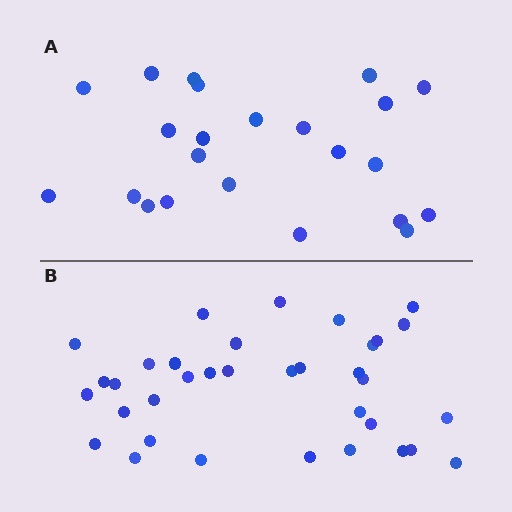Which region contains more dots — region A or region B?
Region B (the bottom region) has more dots.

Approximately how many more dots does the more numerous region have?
Region B has roughly 12 or so more dots than region A.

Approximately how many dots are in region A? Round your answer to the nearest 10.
About 20 dots. (The exact count is 23, which rounds to 20.)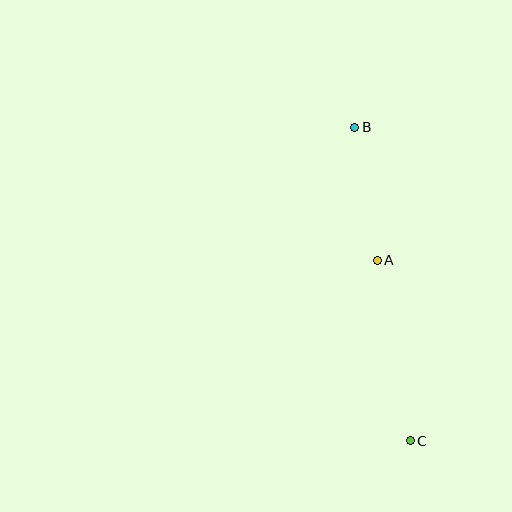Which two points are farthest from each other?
Points B and C are farthest from each other.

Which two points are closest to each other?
Points A and B are closest to each other.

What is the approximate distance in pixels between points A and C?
The distance between A and C is approximately 184 pixels.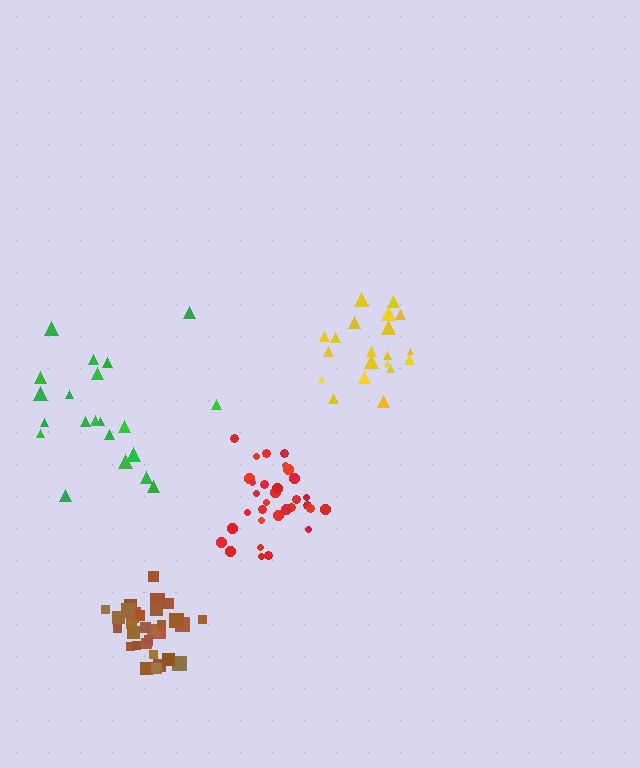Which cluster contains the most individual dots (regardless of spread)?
Brown (32).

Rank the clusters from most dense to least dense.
brown, red, yellow, green.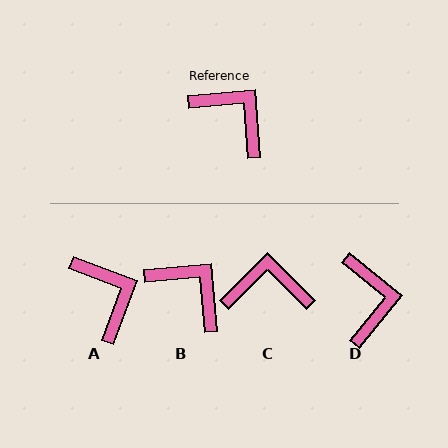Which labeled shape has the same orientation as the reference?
B.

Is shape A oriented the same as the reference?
No, it is off by about 25 degrees.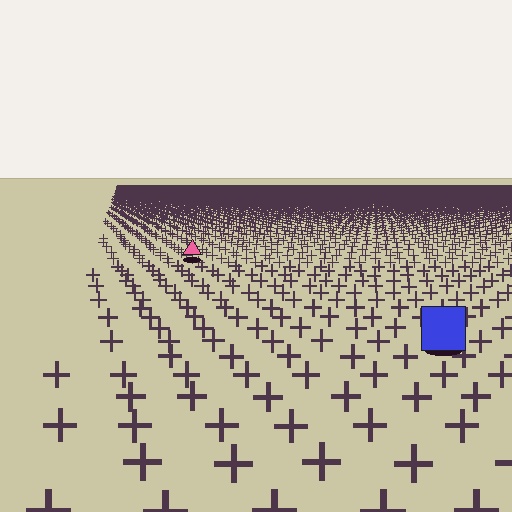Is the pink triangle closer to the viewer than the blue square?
No. The blue square is closer — you can tell from the texture gradient: the ground texture is coarser near it.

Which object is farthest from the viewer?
The pink triangle is farthest from the viewer. It appears smaller and the ground texture around it is denser.